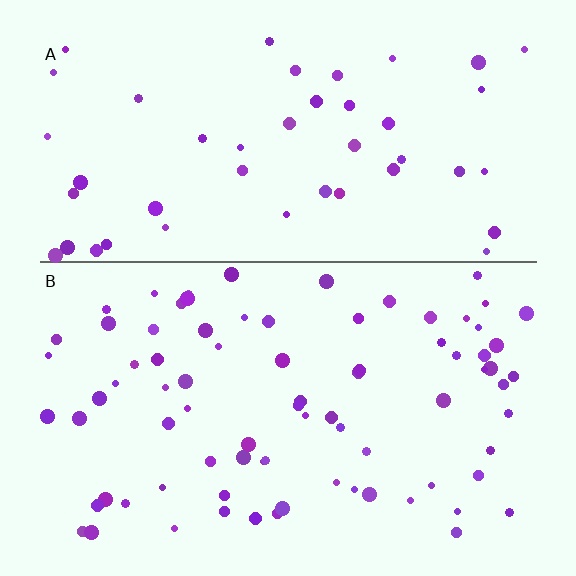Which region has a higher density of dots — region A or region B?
B (the bottom).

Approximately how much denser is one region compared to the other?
Approximately 1.8× — region B over region A.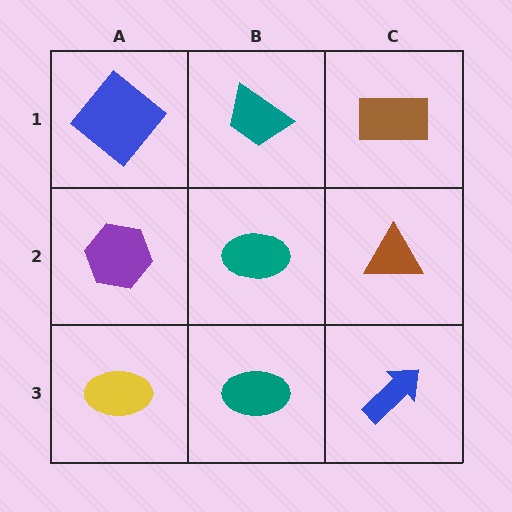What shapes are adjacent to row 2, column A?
A blue diamond (row 1, column A), a yellow ellipse (row 3, column A), a teal ellipse (row 2, column B).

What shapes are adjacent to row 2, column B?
A teal trapezoid (row 1, column B), a teal ellipse (row 3, column B), a purple hexagon (row 2, column A), a brown triangle (row 2, column C).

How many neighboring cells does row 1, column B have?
3.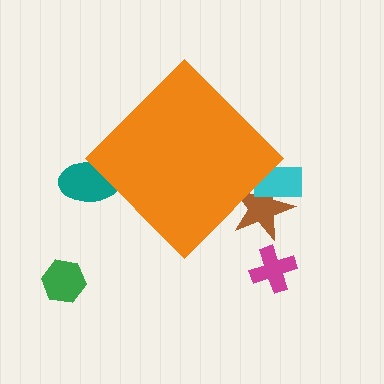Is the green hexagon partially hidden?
No, the green hexagon is fully visible.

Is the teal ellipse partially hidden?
Yes, the teal ellipse is partially hidden behind the orange diamond.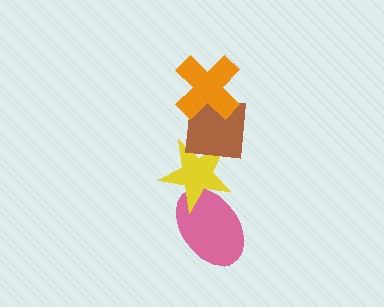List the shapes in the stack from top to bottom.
From top to bottom: the orange cross, the brown square, the yellow star, the pink ellipse.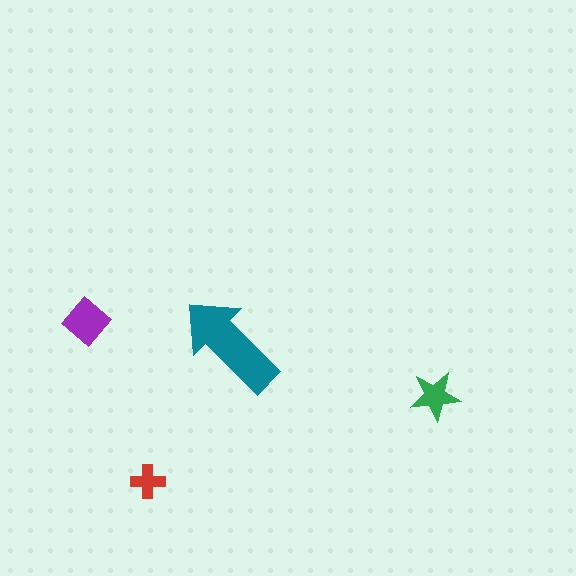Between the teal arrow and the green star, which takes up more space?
The teal arrow.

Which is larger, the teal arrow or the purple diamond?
The teal arrow.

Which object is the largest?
The teal arrow.